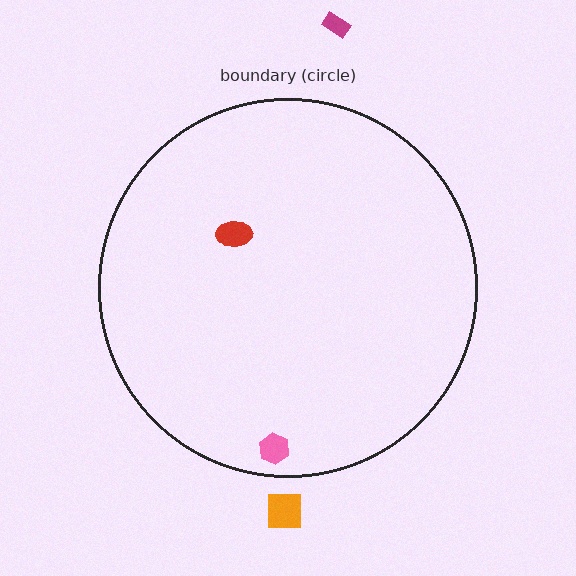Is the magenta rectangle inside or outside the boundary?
Outside.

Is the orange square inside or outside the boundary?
Outside.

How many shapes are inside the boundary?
2 inside, 2 outside.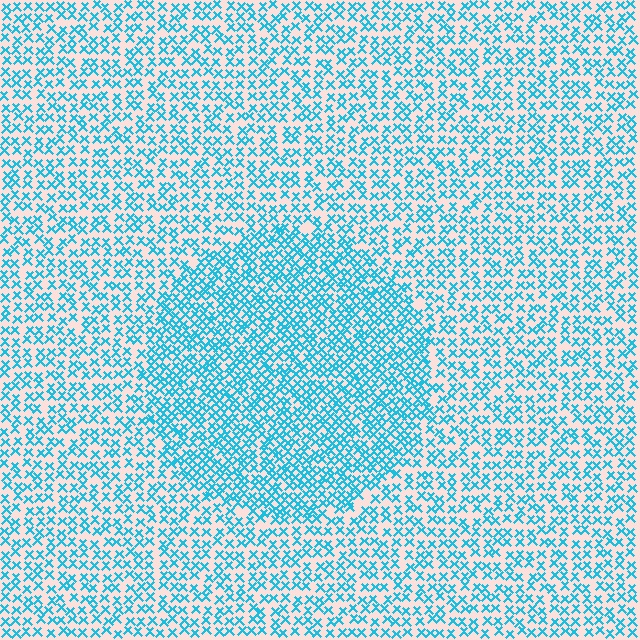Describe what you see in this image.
The image contains small cyan elements arranged at two different densities. A circle-shaped region is visible where the elements are more densely packed than the surrounding area.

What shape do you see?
I see a circle.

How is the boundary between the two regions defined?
The boundary is defined by a change in element density (approximately 1.7x ratio). All elements are the same color, size, and shape.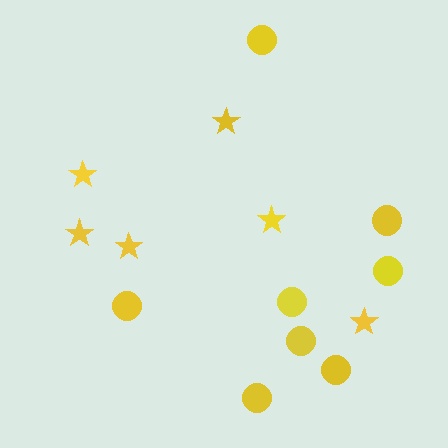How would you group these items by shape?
There are 2 groups: one group of stars (6) and one group of circles (8).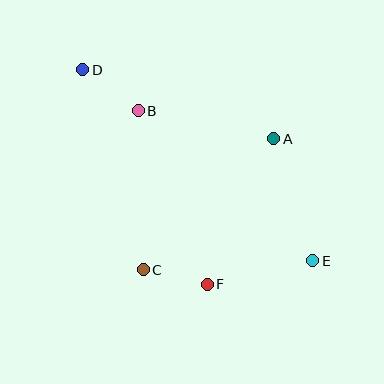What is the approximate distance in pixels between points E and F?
The distance between E and F is approximately 108 pixels.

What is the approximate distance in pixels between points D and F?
The distance between D and F is approximately 248 pixels.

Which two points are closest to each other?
Points C and F are closest to each other.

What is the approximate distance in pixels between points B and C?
The distance between B and C is approximately 159 pixels.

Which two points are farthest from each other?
Points D and E are farthest from each other.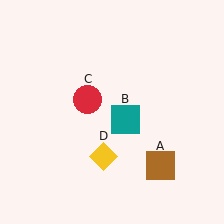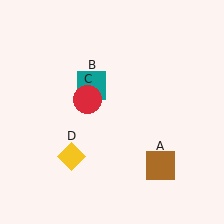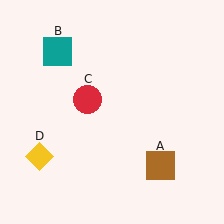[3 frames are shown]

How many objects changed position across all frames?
2 objects changed position: teal square (object B), yellow diamond (object D).